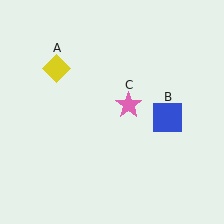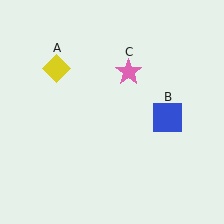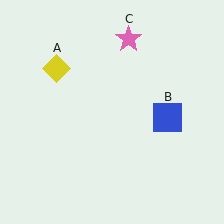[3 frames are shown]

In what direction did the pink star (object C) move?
The pink star (object C) moved up.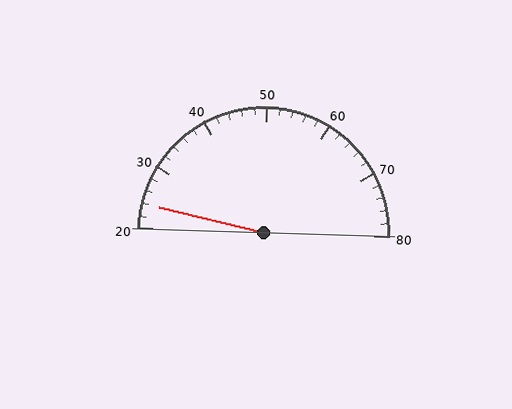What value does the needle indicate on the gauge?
The needle indicates approximately 24.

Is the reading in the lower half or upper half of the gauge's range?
The reading is in the lower half of the range (20 to 80).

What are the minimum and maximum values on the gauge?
The gauge ranges from 20 to 80.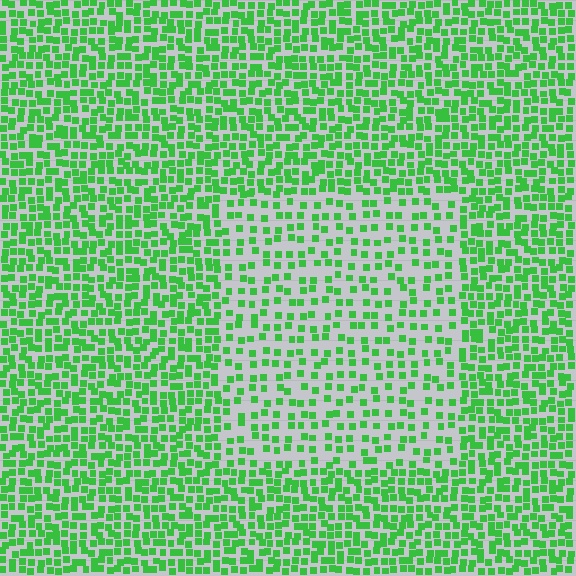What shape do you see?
I see a rectangle.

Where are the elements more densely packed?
The elements are more densely packed outside the rectangle boundary.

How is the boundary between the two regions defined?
The boundary is defined by a change in element density (approximately 2.0x ratio). All elements are the same color, size, and shape.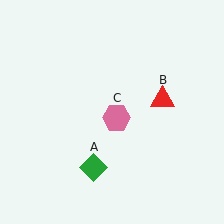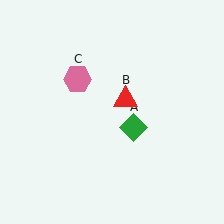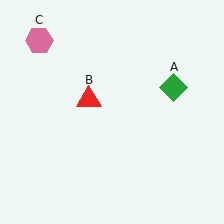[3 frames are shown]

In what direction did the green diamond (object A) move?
The green diamond (object A) moved up and to the right.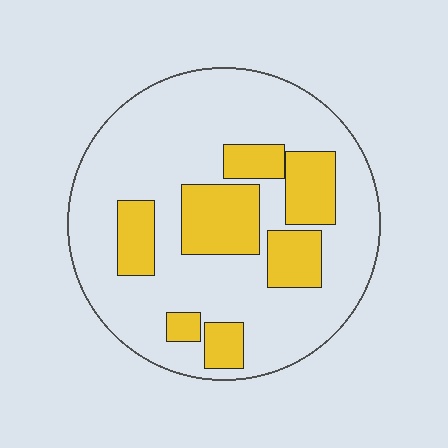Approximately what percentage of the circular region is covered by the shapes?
Approximately 25%.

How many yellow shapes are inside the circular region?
7.